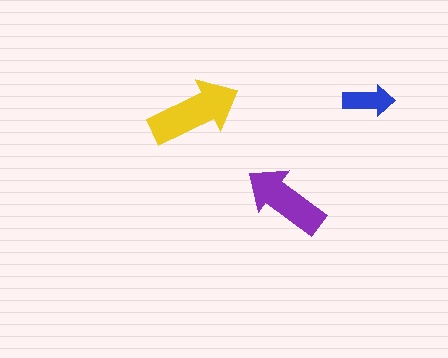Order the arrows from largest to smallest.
the yellow one, the purple one, the blue one.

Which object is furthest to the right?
The blue arrow is rightmost.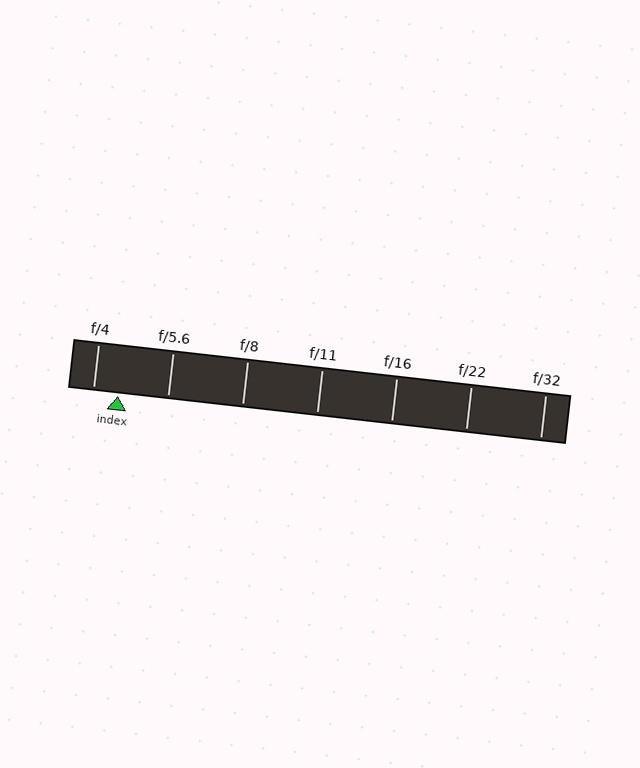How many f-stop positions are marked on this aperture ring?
There are 7 f-stop positions marked.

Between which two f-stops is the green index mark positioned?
The index mark is between f/4 and f/5.6.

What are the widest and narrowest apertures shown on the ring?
The widest aperture shown is f/4 and the narrowest is f/32.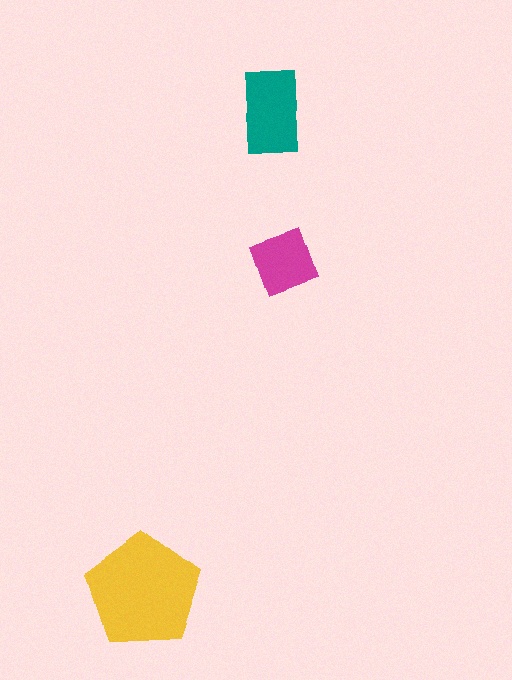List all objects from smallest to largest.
The magenta square, the teal rectangle, the yellow pentagon.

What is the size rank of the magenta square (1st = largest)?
3rd.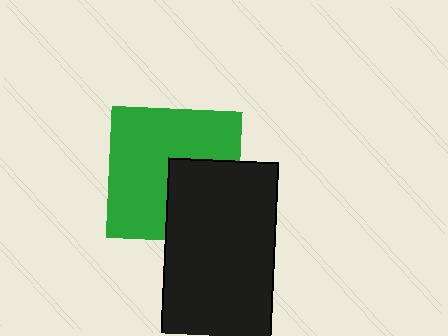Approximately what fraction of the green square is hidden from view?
Roughly 35% of the green square is hidden behind the black rectangle.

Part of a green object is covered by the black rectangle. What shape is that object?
It is a square.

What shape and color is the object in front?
The object in front is a black rectangle.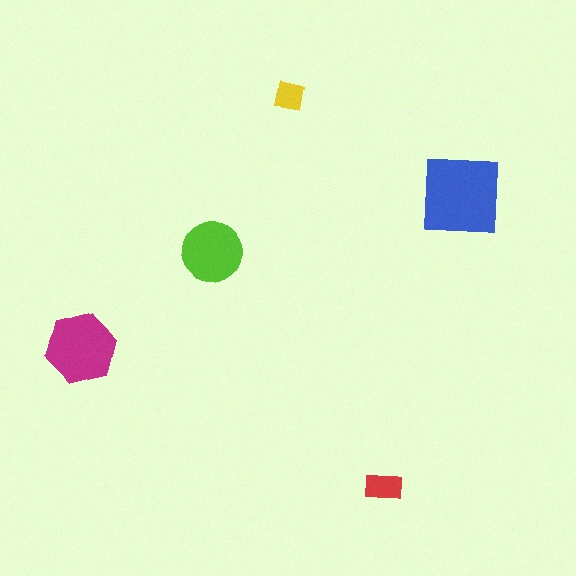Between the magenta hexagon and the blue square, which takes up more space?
The blue square.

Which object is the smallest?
The yellow square.